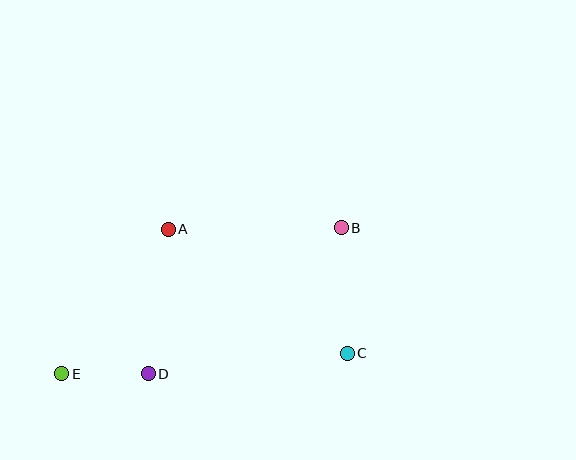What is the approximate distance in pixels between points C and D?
The distance between C and D is approximately 200 pixels.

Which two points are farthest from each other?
Points B and E are farthest from each other.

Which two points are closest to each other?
Points D and E are closest to each other.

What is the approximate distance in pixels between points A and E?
The distance between A and E is approximately 179 pixels.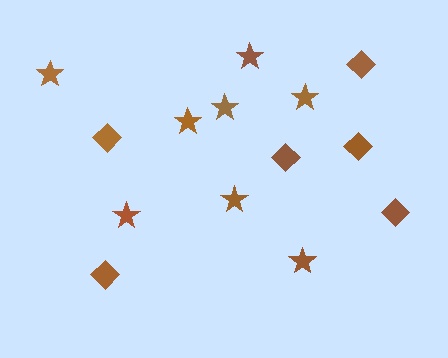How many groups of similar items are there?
There are 2 groups: one group of stars (8) and one group of diamonds (6).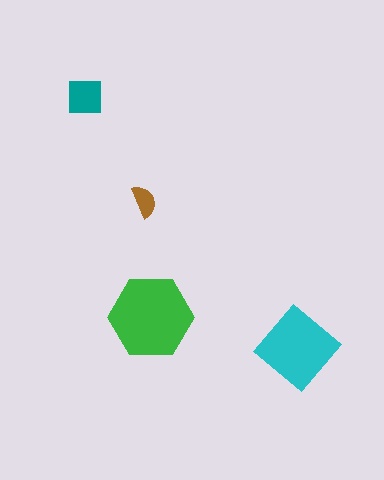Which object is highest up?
The teal square is topmost.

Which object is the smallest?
The brown semicircle.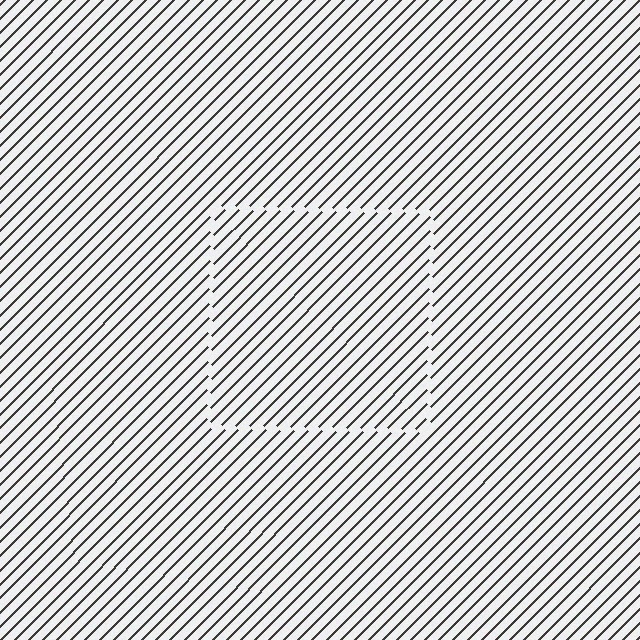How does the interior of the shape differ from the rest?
The interior of the shape contains the same grating, shifted by half a period — the contour is defined by the phase discontinuity where line-ends from the inner and outer gratings abut.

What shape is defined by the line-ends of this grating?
An illusory square. The interior of the shape contains the same grating, shifted by half a period — the contour is defined by the phase discontinuity where line-ends from the inner and outer gratings abut.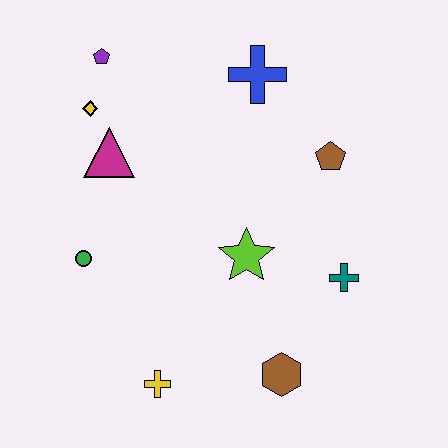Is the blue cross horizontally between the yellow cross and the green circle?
No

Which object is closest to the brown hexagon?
The teal cross is closest to the brown hexagon.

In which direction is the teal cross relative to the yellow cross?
The teal cross is to the right of the yellow cross.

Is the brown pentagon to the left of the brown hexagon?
No